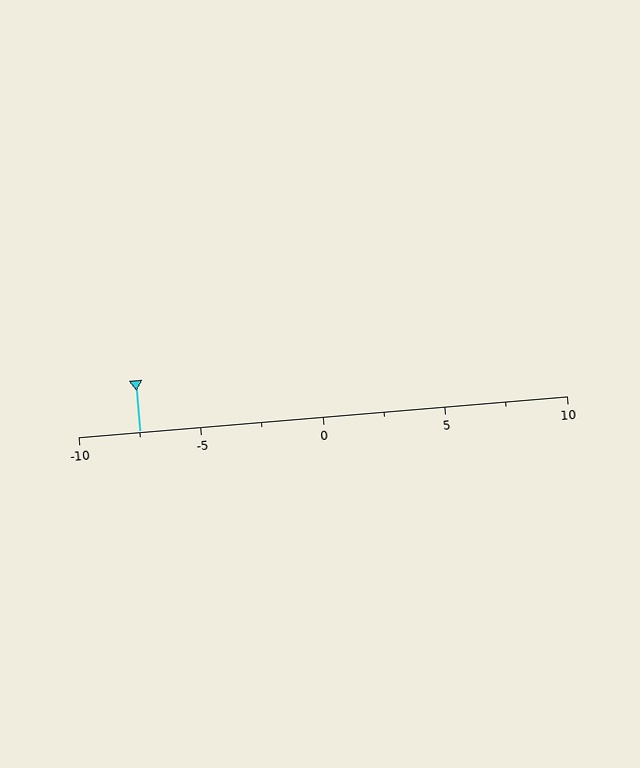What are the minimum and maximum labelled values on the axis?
The axis runs from -10 to 10.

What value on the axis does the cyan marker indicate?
The marker indicates approximately -7.5.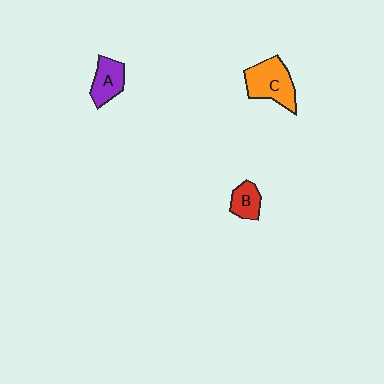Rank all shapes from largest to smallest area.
From largest to smallest: C (orange), A (purple), B (red).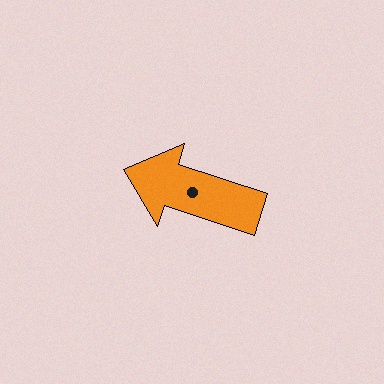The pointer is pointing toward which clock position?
Roughly 10 o'clock.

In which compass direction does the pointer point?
West.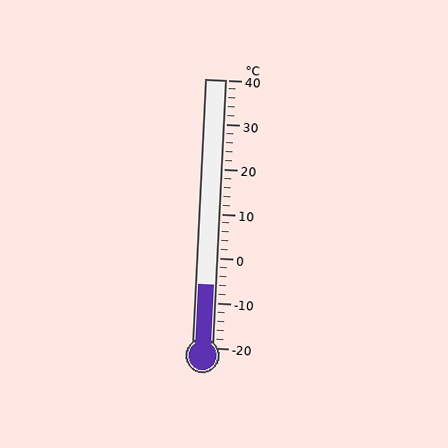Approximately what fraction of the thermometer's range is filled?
The thermometer is filled to approximately 25% of its range.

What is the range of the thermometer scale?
The thermometer scale ranges from -20°C to 40°C.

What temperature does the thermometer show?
The thermometer shows approximately -6°C.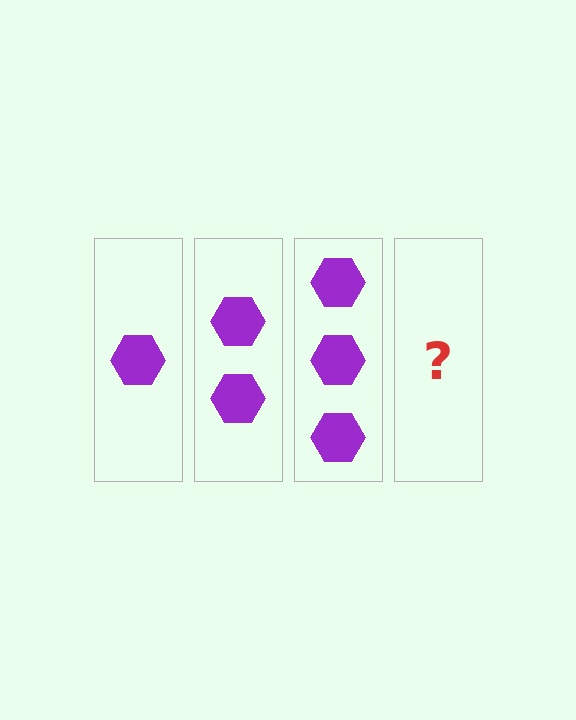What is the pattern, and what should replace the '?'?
The pattern is that each step adds one more hexagon. The '?' should be 4 hexagons.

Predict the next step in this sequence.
The next step is 4 hexagons.